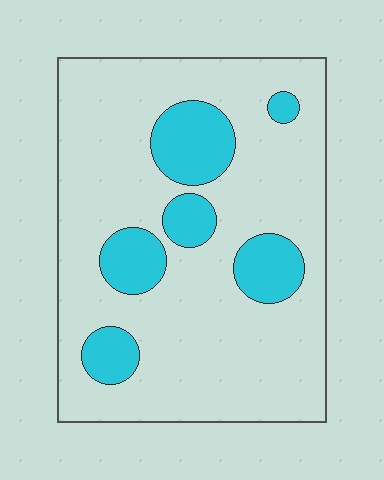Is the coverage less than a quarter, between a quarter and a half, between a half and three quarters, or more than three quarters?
Less than a quarter.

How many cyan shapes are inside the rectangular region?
6.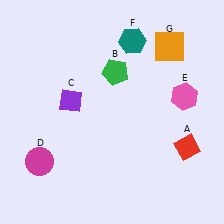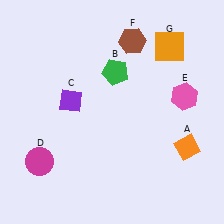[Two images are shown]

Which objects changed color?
A changed from red to orange. F changed from teal to brown.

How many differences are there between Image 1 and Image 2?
There are 2 differences between the two images.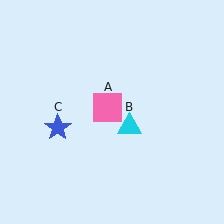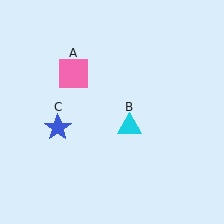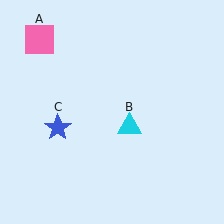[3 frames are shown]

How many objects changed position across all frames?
1 object changed position: pink square (object A).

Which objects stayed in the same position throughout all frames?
Cyan triangle (object B) and blue star (object C) remained stationary.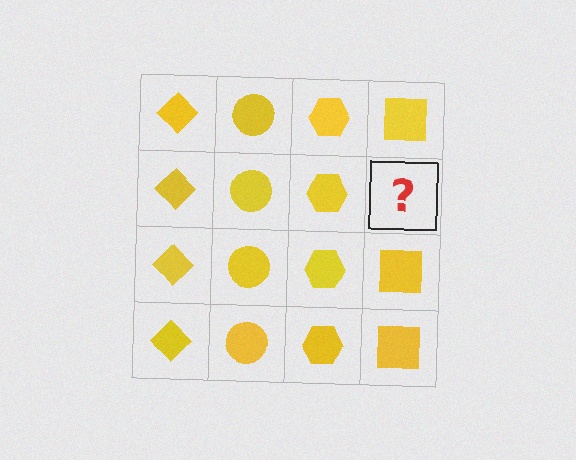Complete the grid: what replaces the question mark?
The question mark should be replaced with a yellow square.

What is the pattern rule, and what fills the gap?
The rule is that each column has a consistent shape. The gap should be filled with a yellow square.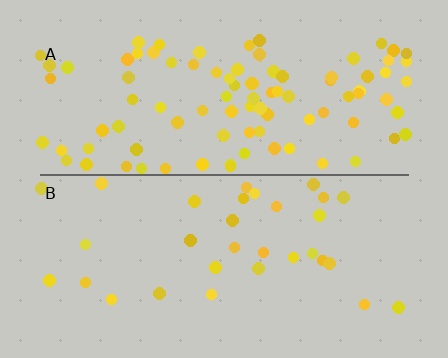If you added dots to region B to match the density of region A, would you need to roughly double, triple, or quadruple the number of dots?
Approximately triple.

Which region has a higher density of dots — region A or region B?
A (the top).